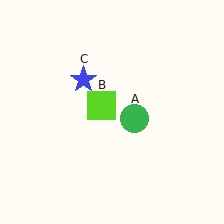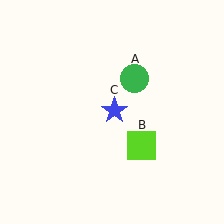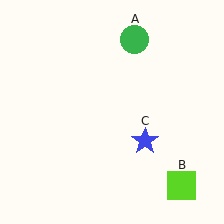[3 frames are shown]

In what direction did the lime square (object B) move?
The lime square (object B) moved down and to the right.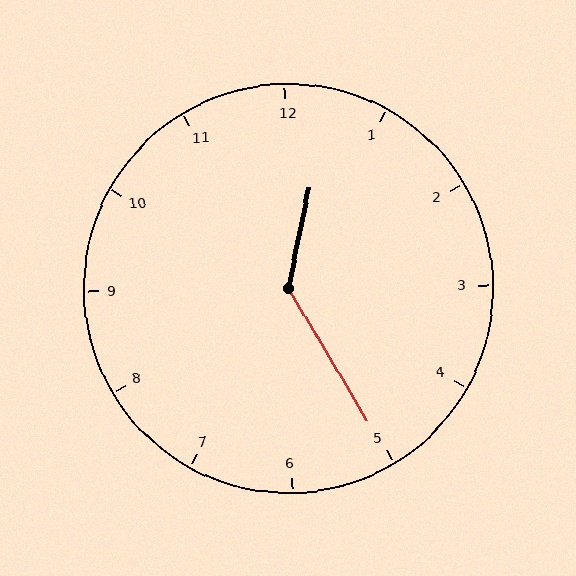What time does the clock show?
12:25.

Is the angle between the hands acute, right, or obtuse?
It is obtuse.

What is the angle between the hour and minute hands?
Approximately 138 degrees.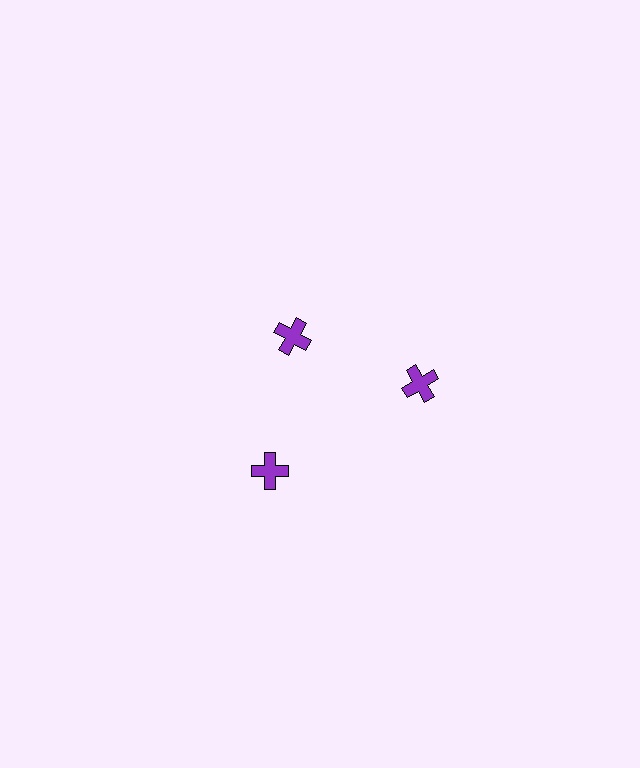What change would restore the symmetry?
The symmetry would be restored by moving it outward, back onto the ring so that all 3 crosses sit at equal angles and equal distance from the center.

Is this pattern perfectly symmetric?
No. The 3 purple crosses are arranged in a ring, but one element near the 11 o'clock position is pulled inward toward the center, breaking the 3-fold rotational symmetry.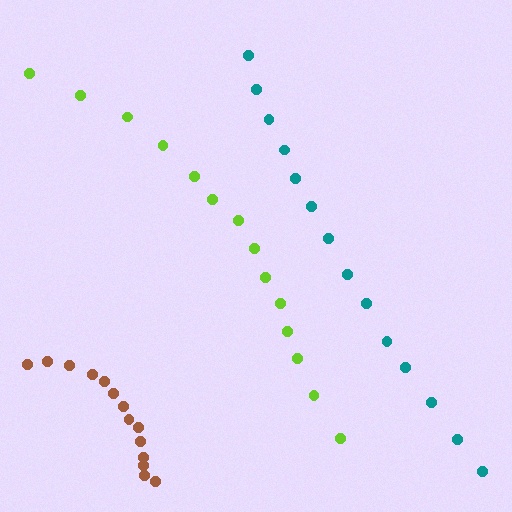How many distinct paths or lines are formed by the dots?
There are 3 distinct paths.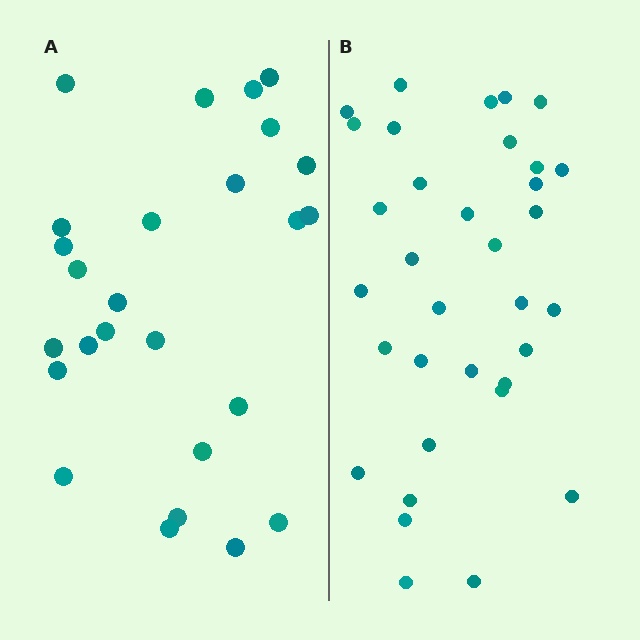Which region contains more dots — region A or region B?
Region B (the right region) has more dots.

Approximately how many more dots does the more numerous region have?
Region B has roughly 8 or so more dots than region A.